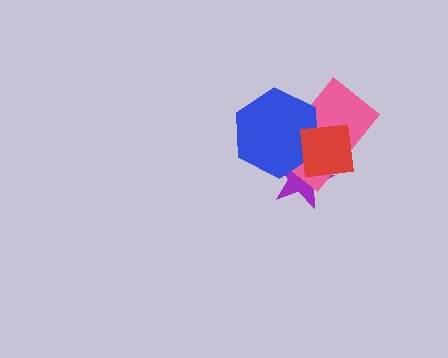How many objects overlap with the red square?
3 objects overlap with the red square.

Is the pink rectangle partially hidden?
Yes, it is partially covered by another shape.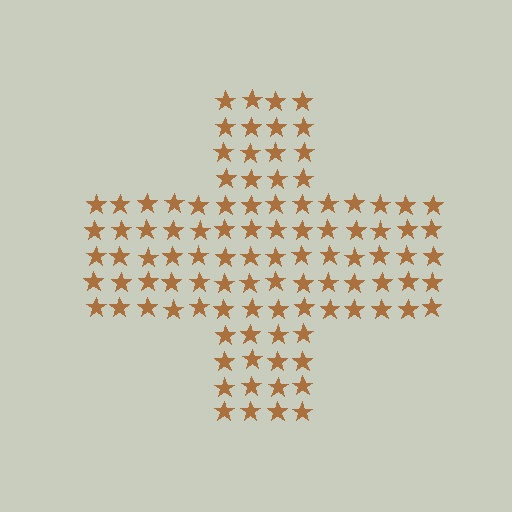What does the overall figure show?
The overall figure shows a cross.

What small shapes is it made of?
It is made of small stars.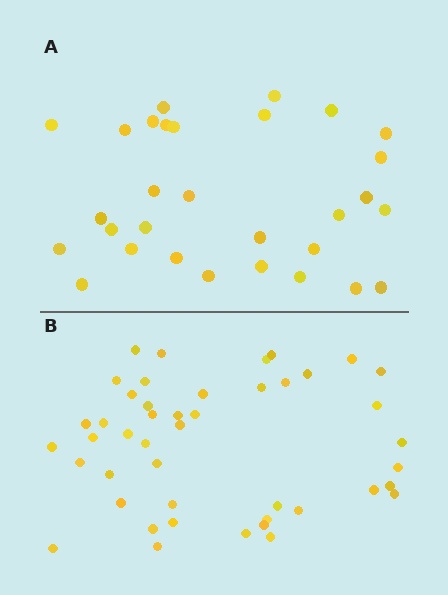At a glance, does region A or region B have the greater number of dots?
Region B (the bottom region) has more dots.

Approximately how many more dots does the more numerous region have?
Region B has approximately 15 more dots than region A.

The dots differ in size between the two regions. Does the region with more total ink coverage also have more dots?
No. Region A has more total ink coverage because its dots are larger, but region B actually contains more individual dots. Total area can be misleading — the number of items is what matters here.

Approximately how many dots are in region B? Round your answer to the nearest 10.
About 40 dots. (The exact count is 45, which rounds to 40.)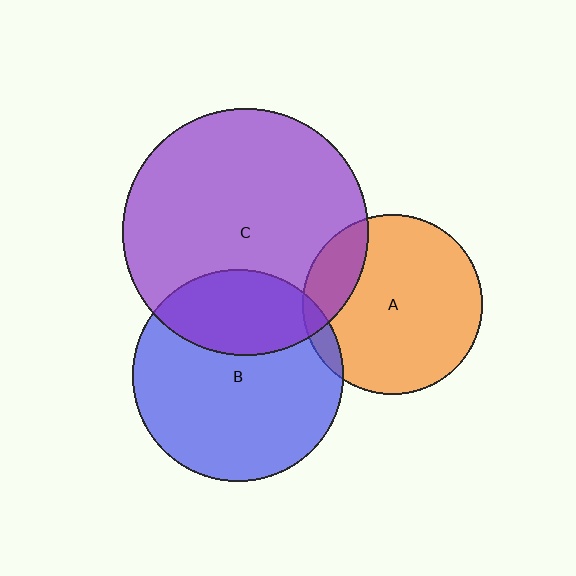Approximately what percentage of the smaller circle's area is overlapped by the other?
Approximately 5%.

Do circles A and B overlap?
Yes.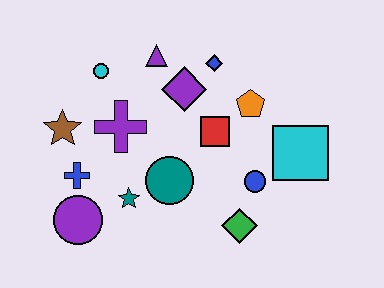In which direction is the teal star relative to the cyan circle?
The teal star is below the cyan circle.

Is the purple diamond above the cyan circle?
No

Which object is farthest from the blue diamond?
The purple circle is farthest from the blue diamond.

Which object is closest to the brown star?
The blue cross is closest to the brown star.